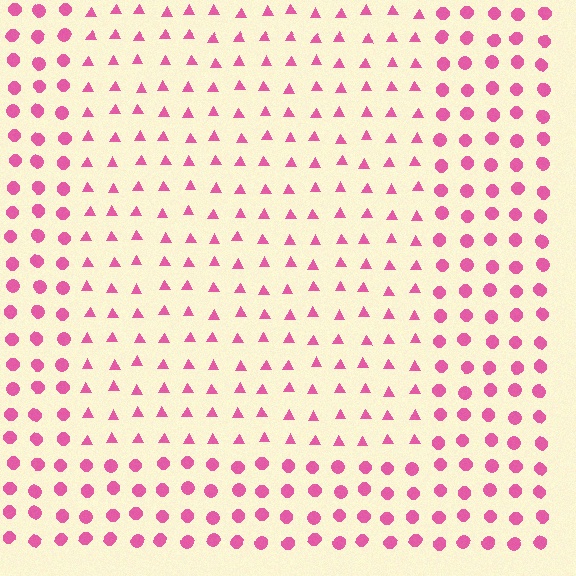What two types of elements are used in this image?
The image uses triangles inside the rectangle region and circles outside it.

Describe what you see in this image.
The image is filled with small pink elements arranged in a uniform grid. A rectangle-shaped region contains triangles, while the surrounding area contains circles. The boundary is defined purely by the change in element shape.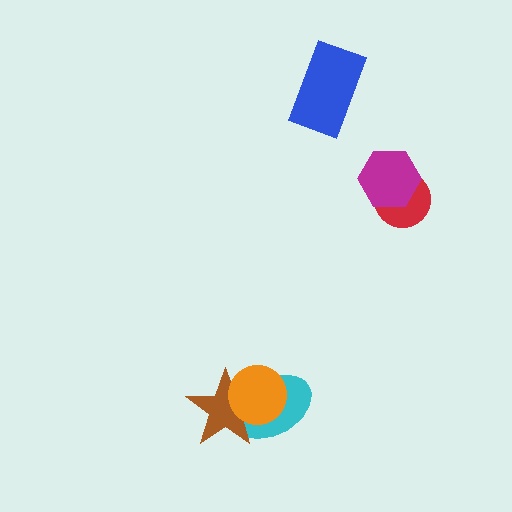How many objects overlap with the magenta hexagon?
1 object overlaps with the magenta hexagon.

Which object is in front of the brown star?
The orange circle is in front of the brown star.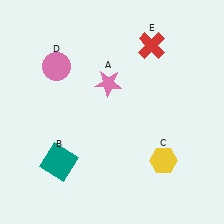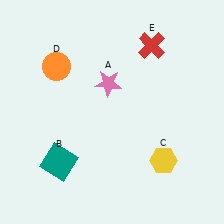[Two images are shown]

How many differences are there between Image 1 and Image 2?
There is 1 difference between the two images.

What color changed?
The circle (D) changed from pink in Image 1 to orange in Image 2.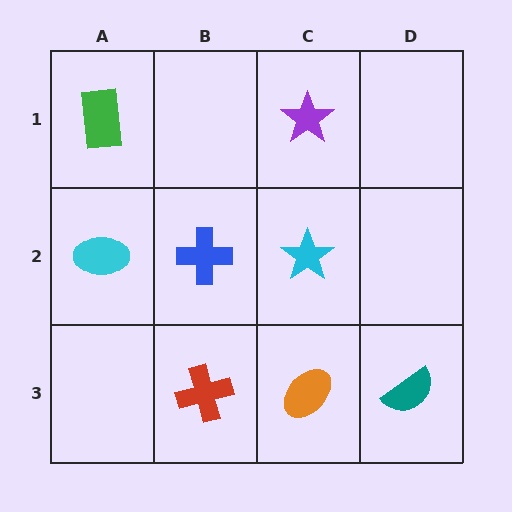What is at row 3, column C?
An orange ellipse.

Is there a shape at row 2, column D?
No, that cell is empty.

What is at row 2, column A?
A cyan ellipse.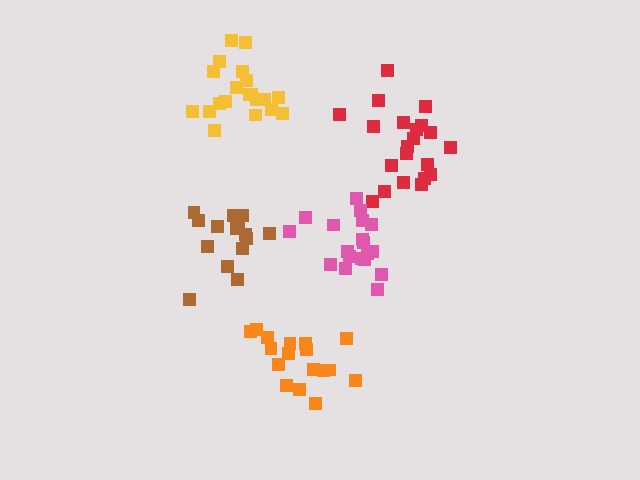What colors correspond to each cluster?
The clusters are colored: red, pink, orange, yellow, brown.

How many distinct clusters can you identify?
There are 5 distinct clusters.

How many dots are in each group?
Group 1: 21 dots, Group 2: 20 dots, Group 3: 17 dots, Group 4: 20 dots, Group 5: 15 dots (93 total).